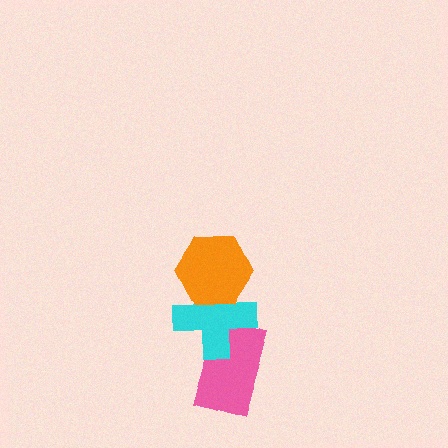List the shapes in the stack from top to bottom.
From top to bottom: the orange hexagon, the cyan cross, the pink rectangle.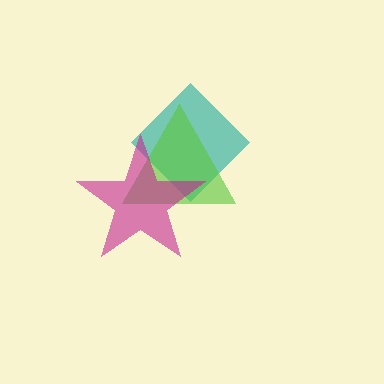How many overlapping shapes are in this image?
There are 3 overlapping shapes in the image.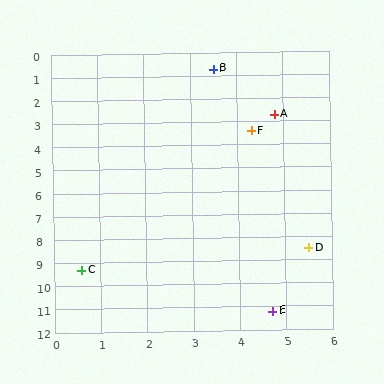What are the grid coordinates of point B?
Point B is at approximately (3.5, 0.7).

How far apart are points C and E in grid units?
Points C and E are about 4.5 grid units apart.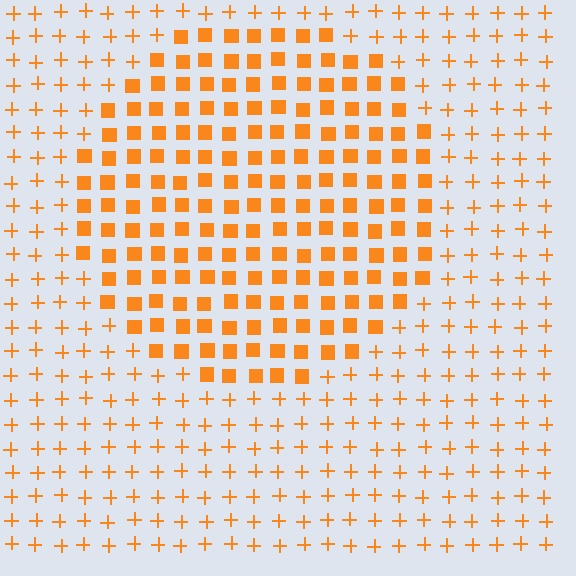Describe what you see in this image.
The image is filled with small orange elements arranged in a uniform grid. A circle-shaped region contains squares, while the surrounding area contains plus signs. The boundary is defined purely by the change in element shape.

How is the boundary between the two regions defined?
The boundary is defined by a change in element shape: squares inside vs. plus signs outside. All elements share the same color and spacing.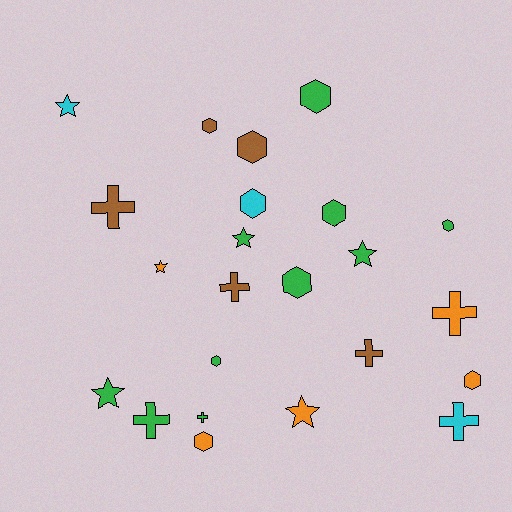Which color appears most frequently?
Green, with 10 objects.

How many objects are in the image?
There are 23 objects.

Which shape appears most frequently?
Hexagon, with 10 objects.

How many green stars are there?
There are 3 green stars.